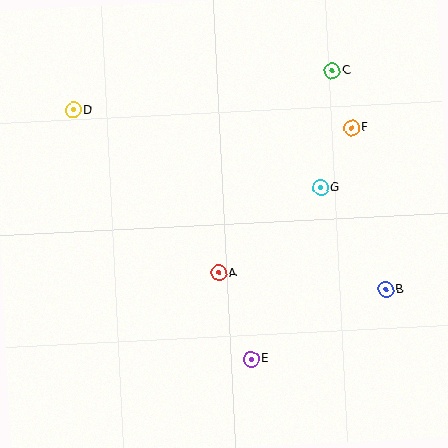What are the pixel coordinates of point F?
Point F is at (351, 128).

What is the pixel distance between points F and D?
The distance between F and D is 278 pixels.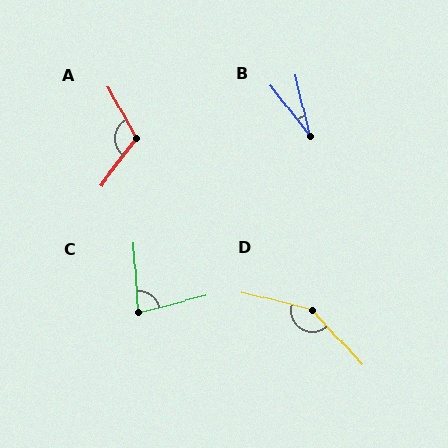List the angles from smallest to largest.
B (25°), C (79°), A (115°), D (146°).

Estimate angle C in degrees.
Approximately 79 degrees.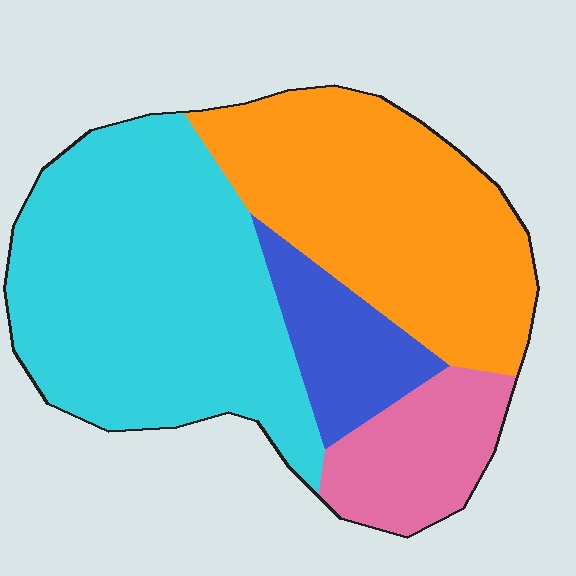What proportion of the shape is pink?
Pink covers 13% of the shape.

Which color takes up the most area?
Cyan, at roughly 45%.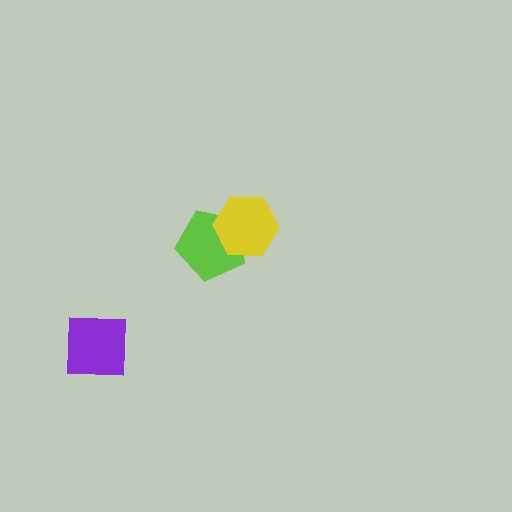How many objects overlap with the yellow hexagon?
1 object overlaps with the yellow hexagon.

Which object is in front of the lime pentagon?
The yellow hexagon is in front of the lime pentagon.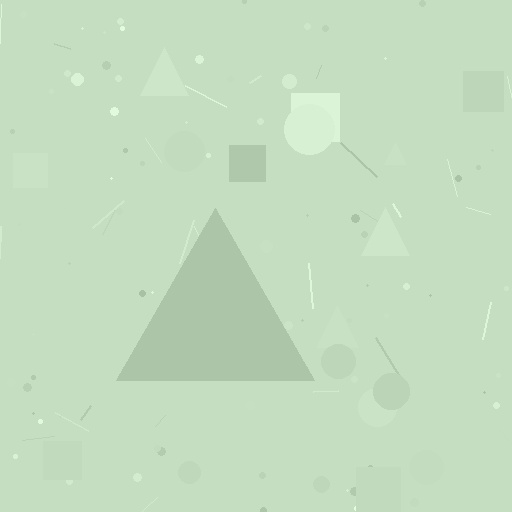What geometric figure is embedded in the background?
A triangle is embedded in the background.